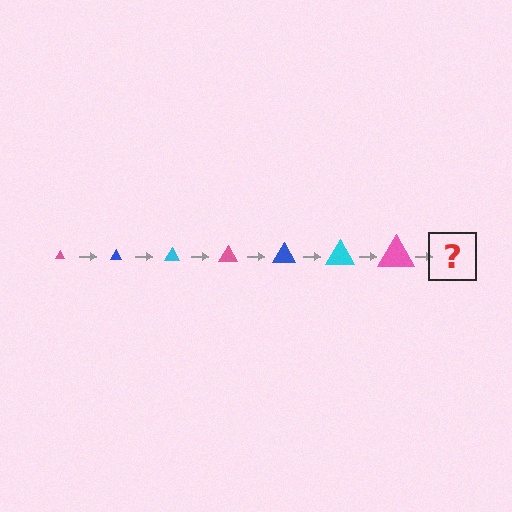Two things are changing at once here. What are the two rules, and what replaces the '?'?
The two rules are that the triangle grows larger each step and the color cycles through pink, blue, and cyan. The '?' should be a blue triangle, larger than the previous one.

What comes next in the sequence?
The next element should be a blue triangle, larger than the previous one.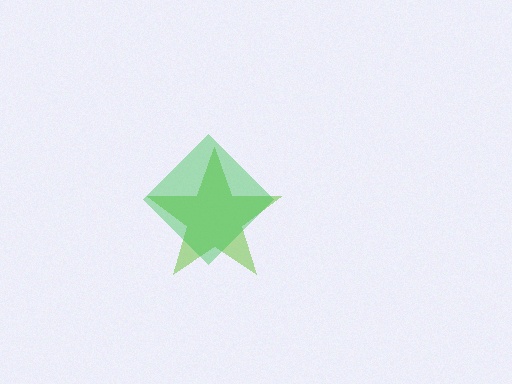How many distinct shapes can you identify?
There are 2 distinct shapes: a lime star, a green diamond.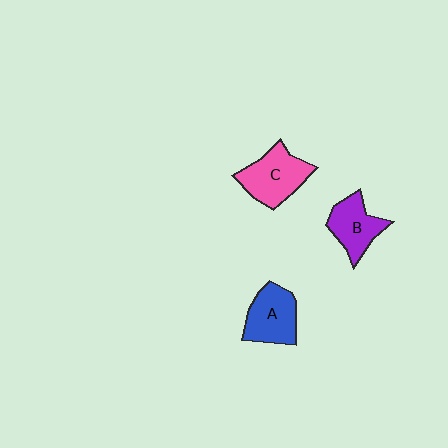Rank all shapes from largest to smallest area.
From largest to smallest: C (pink), A (blue), B (purple).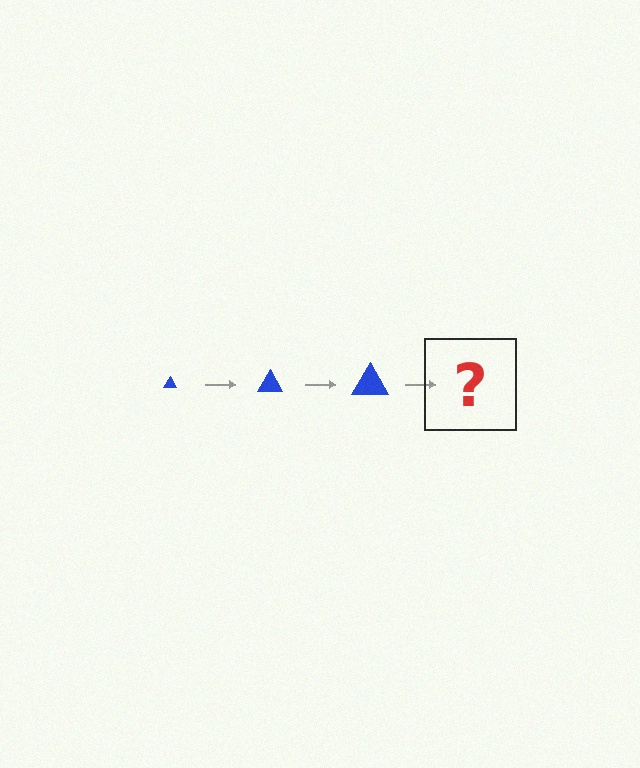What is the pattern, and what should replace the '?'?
The pattern is that the triangle gets progressively larger each step. The '?' should be a blue triangle, larger than the previous one.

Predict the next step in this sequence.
The next step is a blue triangle, larger than the previous one.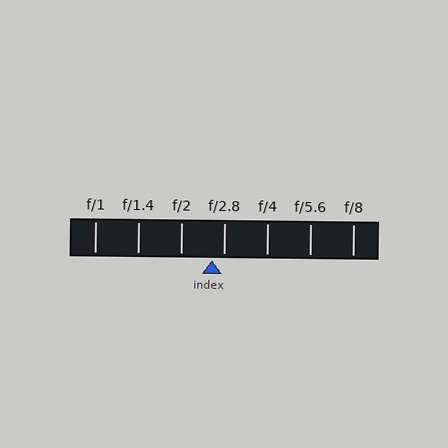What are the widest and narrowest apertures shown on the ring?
The widest aperture shown is f/1 and the narrowest is f/8.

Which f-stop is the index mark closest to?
The index mark is closest to f/2.8.